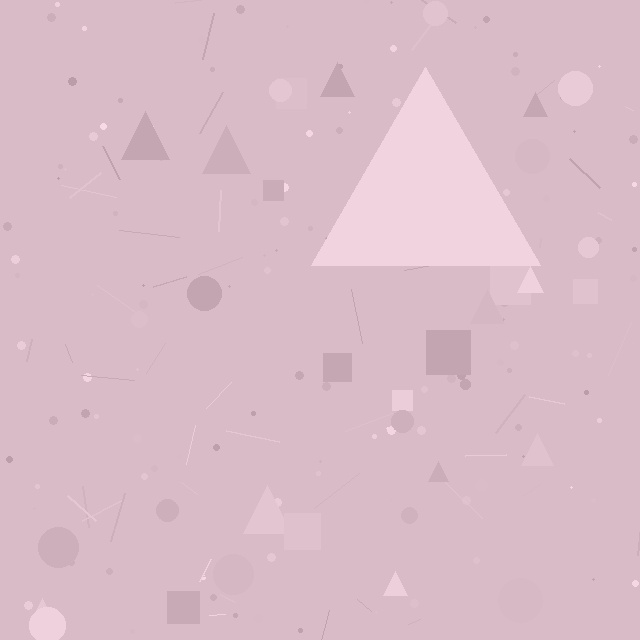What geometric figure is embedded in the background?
A triangle is embedded in the background.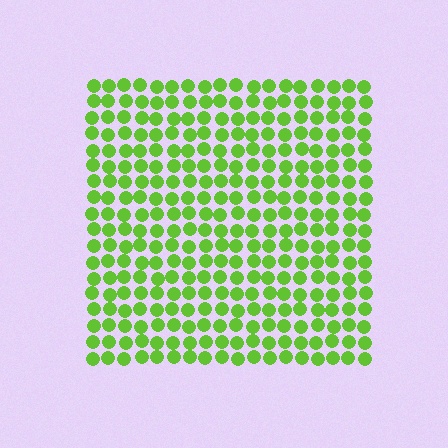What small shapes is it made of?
It is made of small circles.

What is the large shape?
The large shape is a square.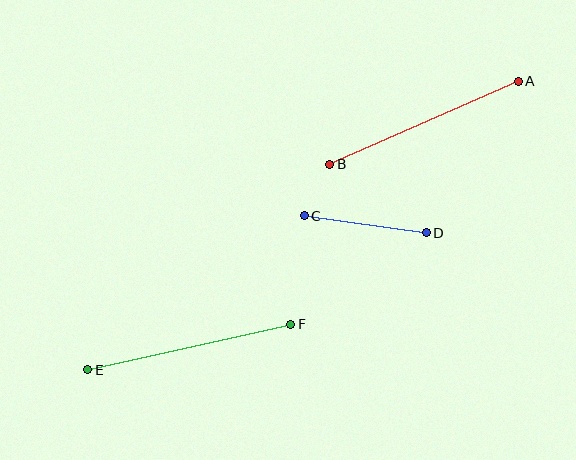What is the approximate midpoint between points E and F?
The midpoint is at approximately (189, 347) pixels.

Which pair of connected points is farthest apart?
Points E and F are farthest apart.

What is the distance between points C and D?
The distance is approximately 123 pixels.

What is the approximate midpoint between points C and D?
The midpoint is at approximately (365, 224) pixels.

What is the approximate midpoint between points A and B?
The midpoint is at approximately (424, 123) pixels.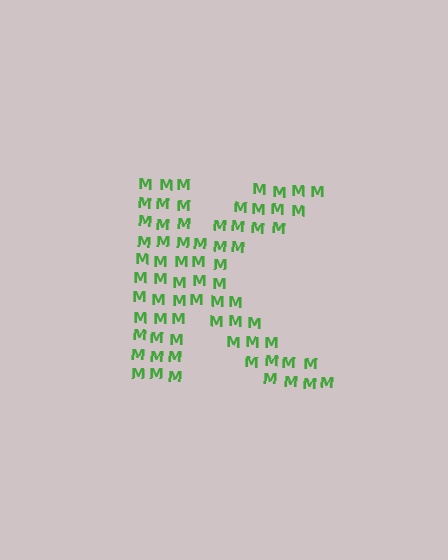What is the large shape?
The large shape is the letter K.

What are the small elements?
The small elements are letter M's.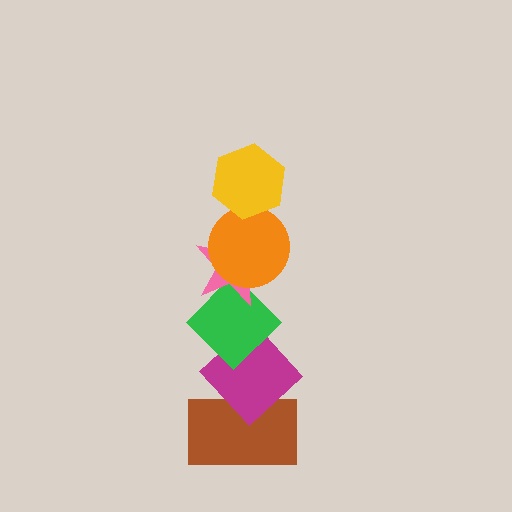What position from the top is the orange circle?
The orange circle is 2nd from the top.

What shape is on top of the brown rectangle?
The magenta diamond is on top of the brown rectangle.